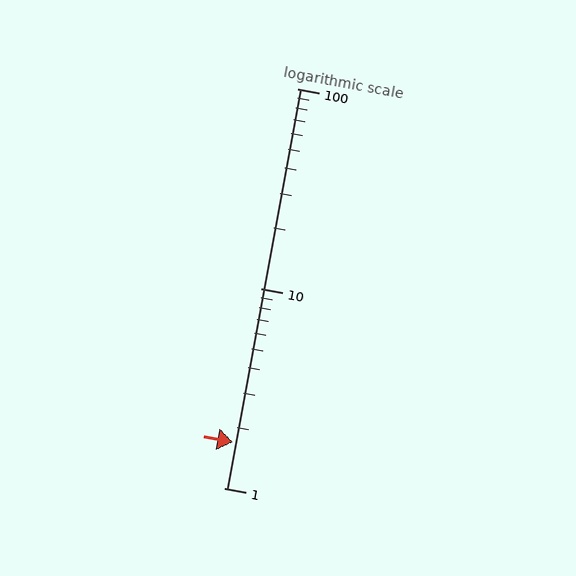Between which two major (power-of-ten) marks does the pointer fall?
The pointer is between 1 and 10.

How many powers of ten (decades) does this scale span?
The scale spans 2 decades, from 1 to 100.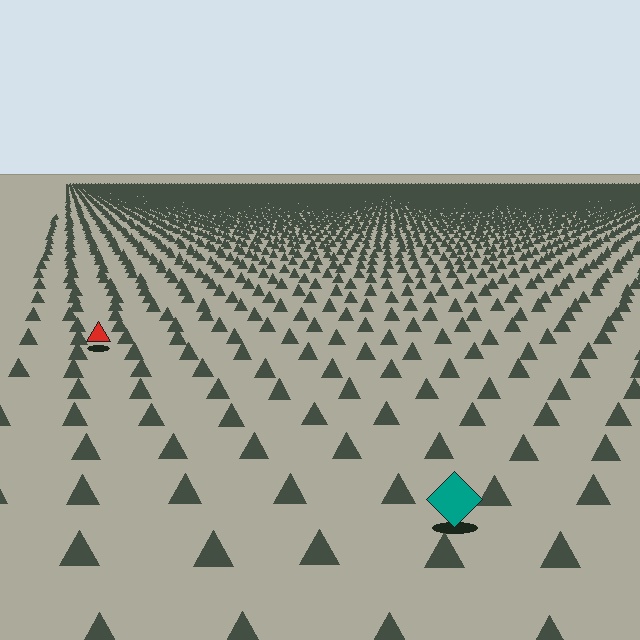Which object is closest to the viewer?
The teal diamond is closest. The texture marks near it are larger and more spread out.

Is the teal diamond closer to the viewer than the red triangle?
Yes. The teal diamond is closer — you can tell from the texture gradient: the ground texture is coarser near it.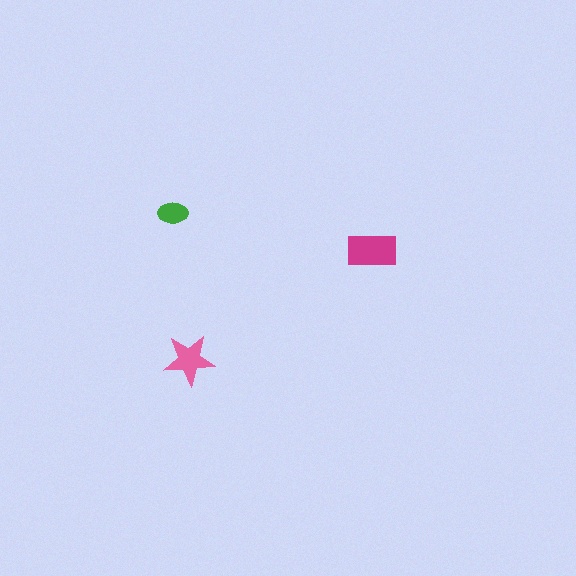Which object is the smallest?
The green ellipse.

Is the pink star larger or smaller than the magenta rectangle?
Smaller.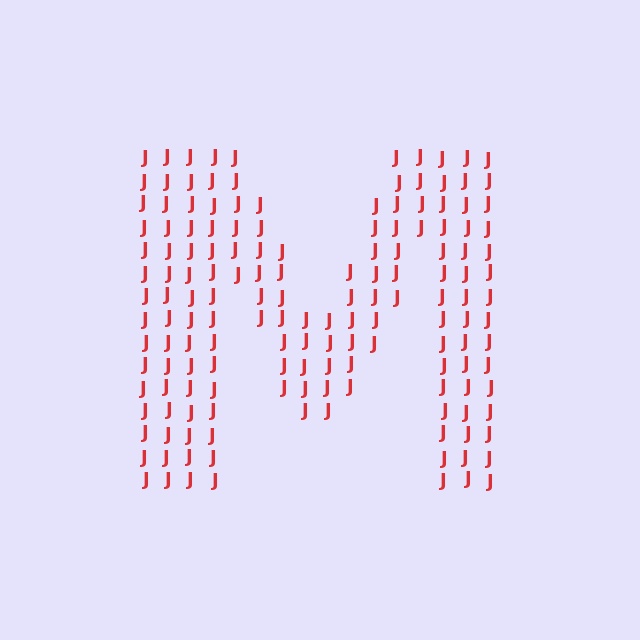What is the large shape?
The large shape is the letter M.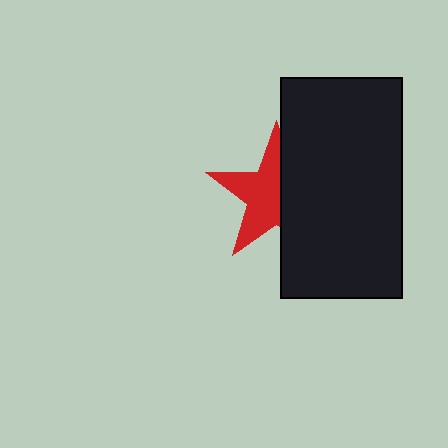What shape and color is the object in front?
The object in front is a black rectangle.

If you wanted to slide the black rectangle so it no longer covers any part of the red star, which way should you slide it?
Slide it right — that is the most direct way to separate the two shapes.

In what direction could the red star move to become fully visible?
The red star could move left. That would shift it out from behind the black rectangle entirely.